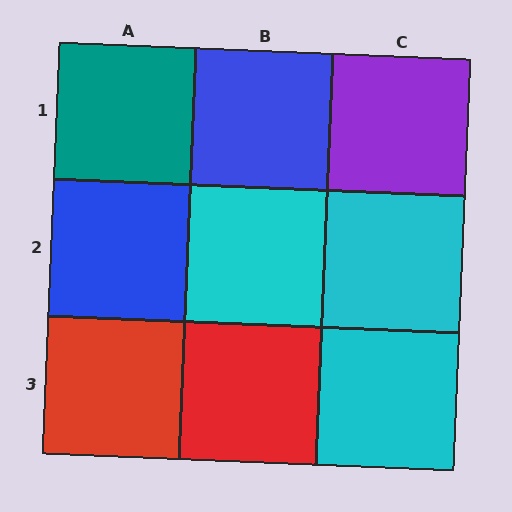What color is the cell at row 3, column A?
Red.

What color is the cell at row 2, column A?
Blue.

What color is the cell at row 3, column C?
Cyan.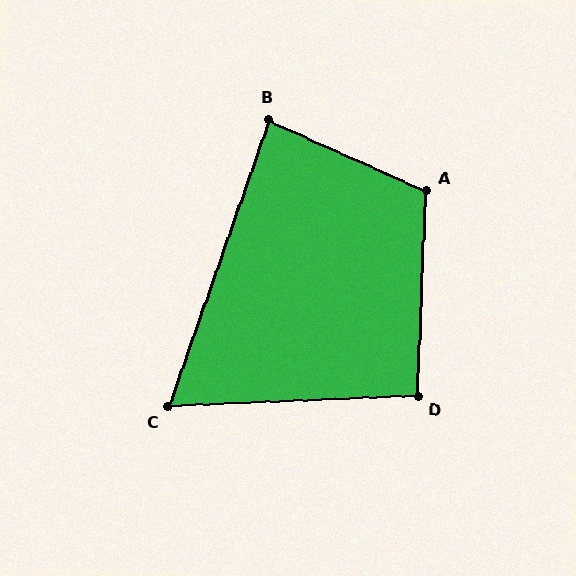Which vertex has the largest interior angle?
A, at approximately 112 degrees.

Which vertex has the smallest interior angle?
C, at approximately 68 degrees.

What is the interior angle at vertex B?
Approximately 85 degrees (approximately right).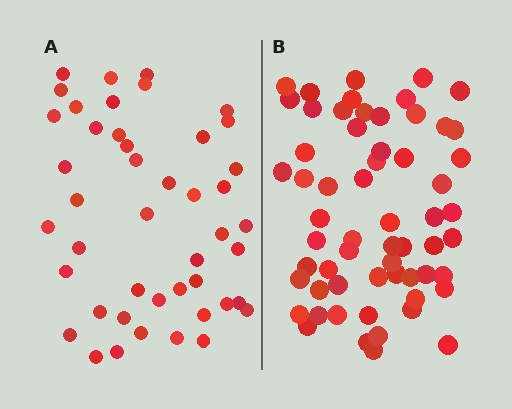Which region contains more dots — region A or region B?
Region B (the right region) has more dots.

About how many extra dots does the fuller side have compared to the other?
Region B has approximately 15 more dots than region A.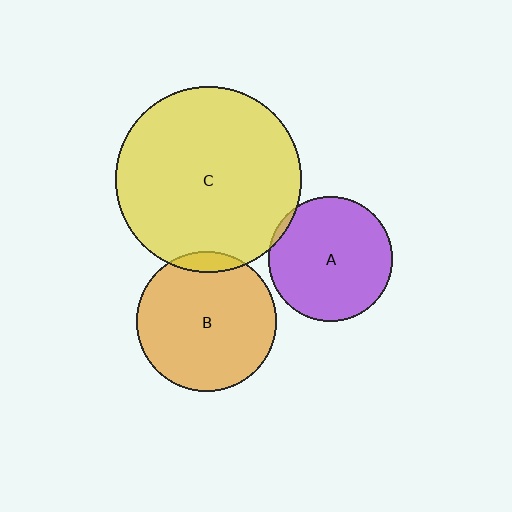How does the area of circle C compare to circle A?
Approximately 2.2 times.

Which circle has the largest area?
Circle C (yellow).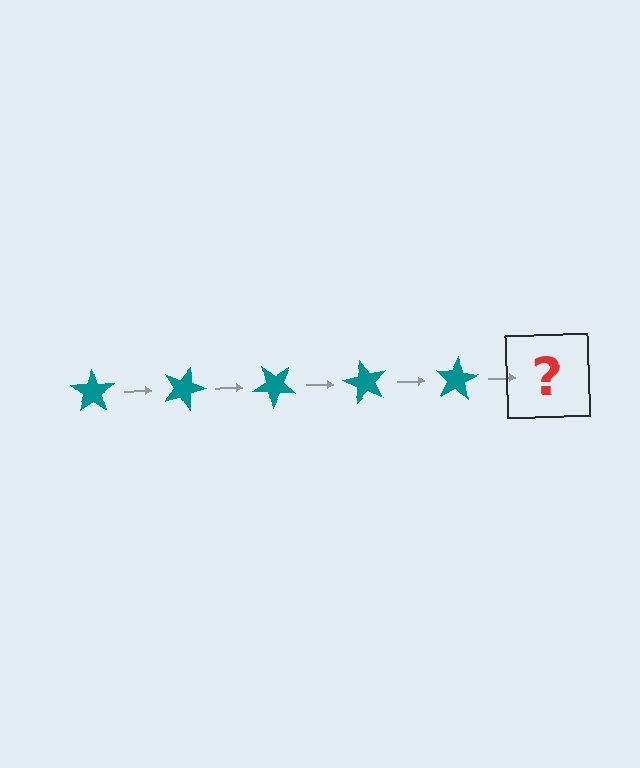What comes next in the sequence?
The next element should be a teal star rotated 100 degrees.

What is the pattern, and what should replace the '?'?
The pattern is that the star rotates 20 degrees each step. The '?' should be a teal star rotated 100 degrees.